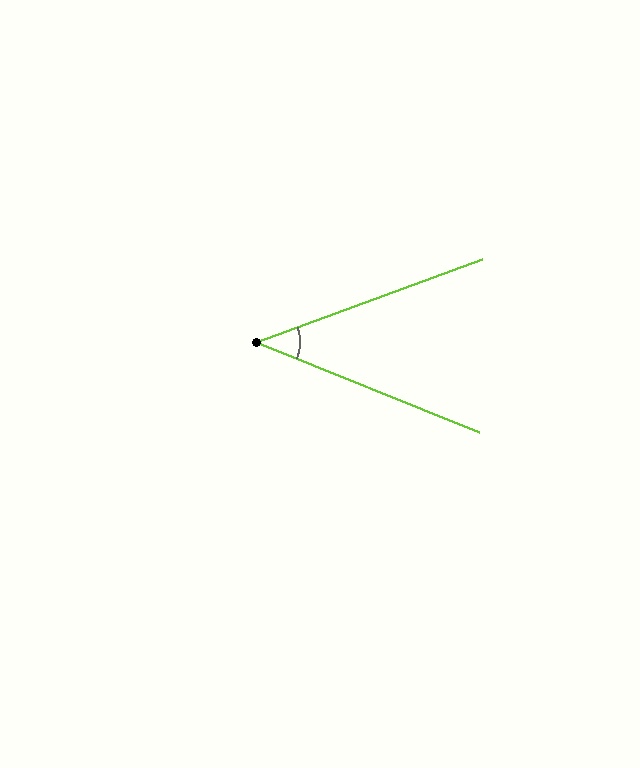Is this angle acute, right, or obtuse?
It is acute.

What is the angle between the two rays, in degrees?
Approximately 42 degrees.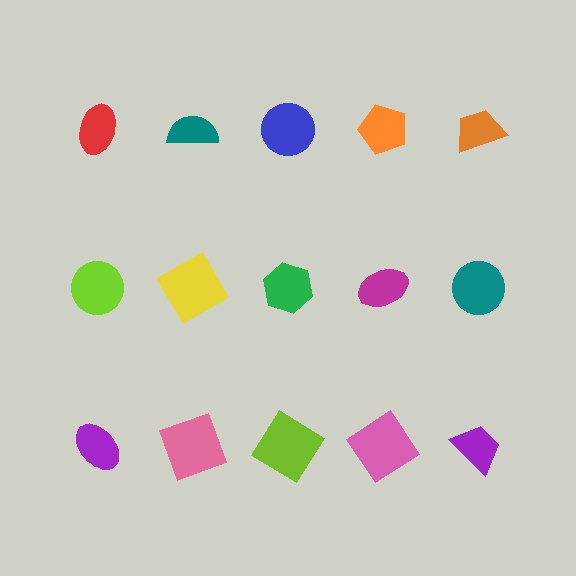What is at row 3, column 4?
A pink diamond.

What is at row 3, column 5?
A purple trapezoid.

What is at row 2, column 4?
A magenta ellipse.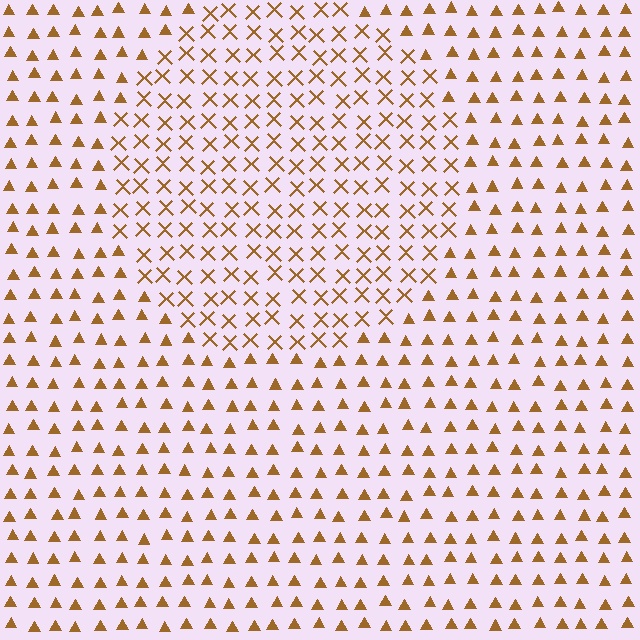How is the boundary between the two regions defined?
The boundary is defined by a change in element shape: X marks inside vs. triangles outside. All elements share the same color and spacing.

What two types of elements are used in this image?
The image uses X marks inside the circle region and triangles outside it.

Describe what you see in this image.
The image is filled with small brown elements arranged in a uniform grid. A circle-shaped region contains X marks, while the surrounding area contains triangles. The boundary is defined purely by the change in element shape.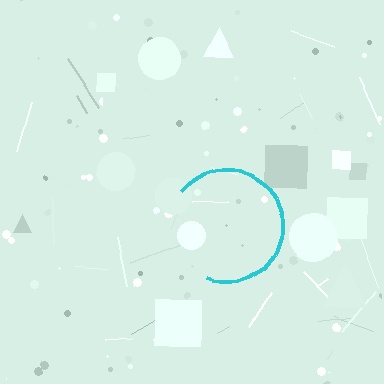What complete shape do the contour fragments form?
The contour fragments form a circle.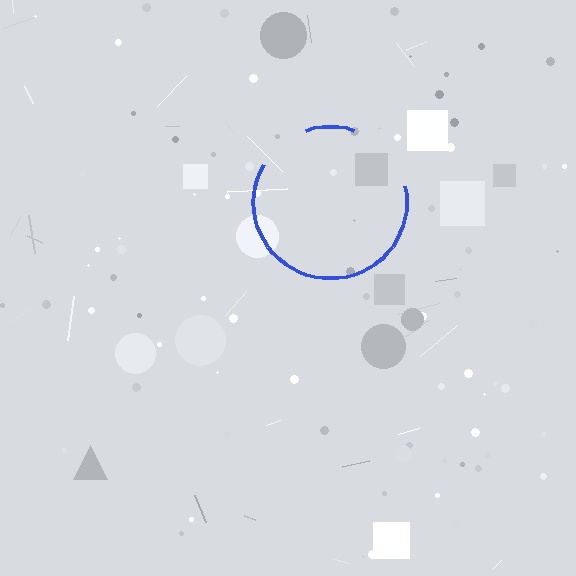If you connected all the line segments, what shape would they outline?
They would outline a circle.